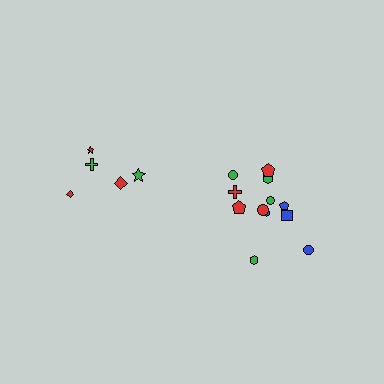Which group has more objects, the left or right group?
The right group.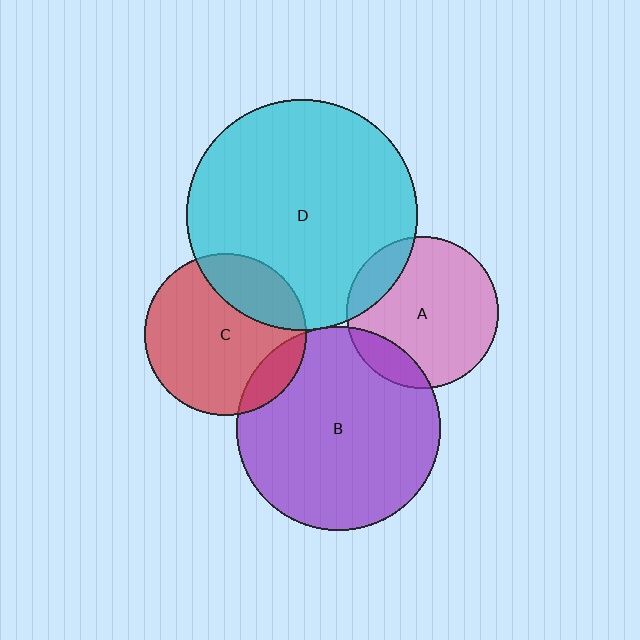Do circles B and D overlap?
Yes.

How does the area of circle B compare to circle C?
Approximately 1.6 times.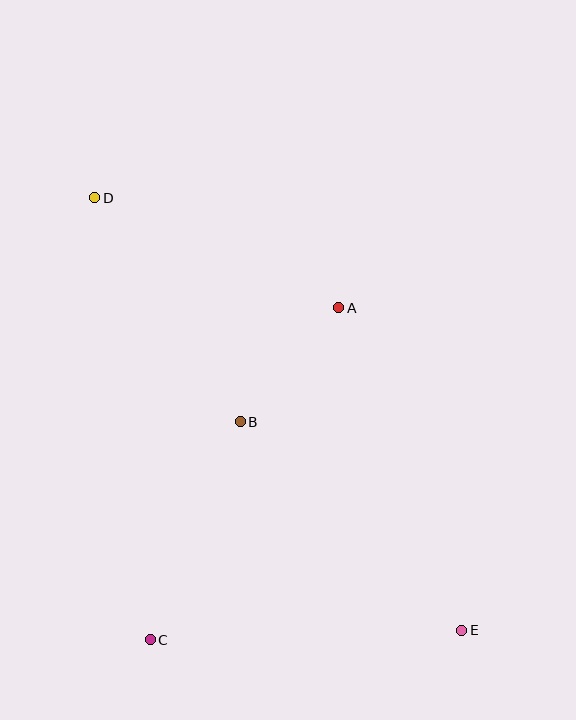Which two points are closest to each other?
Points A and B are closest to each other.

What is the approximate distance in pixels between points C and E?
The distance between C and E is approximately 311 pixels.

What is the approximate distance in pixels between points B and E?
The distance between B and E is approximately 304 pixels.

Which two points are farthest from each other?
Points D and E are farthest from each other.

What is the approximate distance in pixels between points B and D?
The distance between B and D is approximately 267 pixels.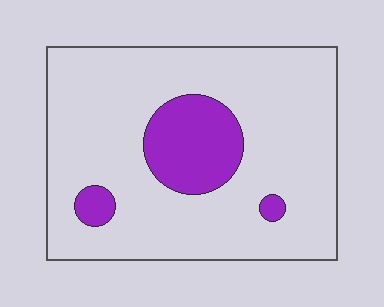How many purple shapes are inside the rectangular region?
3.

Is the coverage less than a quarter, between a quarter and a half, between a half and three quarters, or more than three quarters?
Less than a quarter.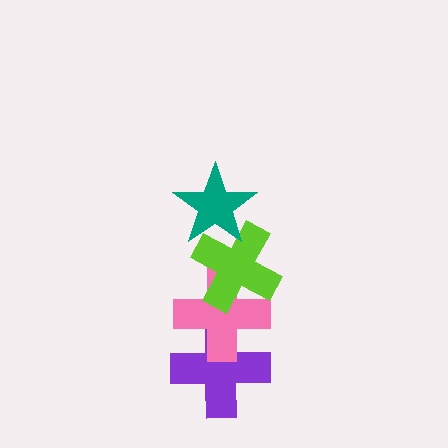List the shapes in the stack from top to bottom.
From top to bottom: the teal star, the lime cross, the pink cross, the purple cross.